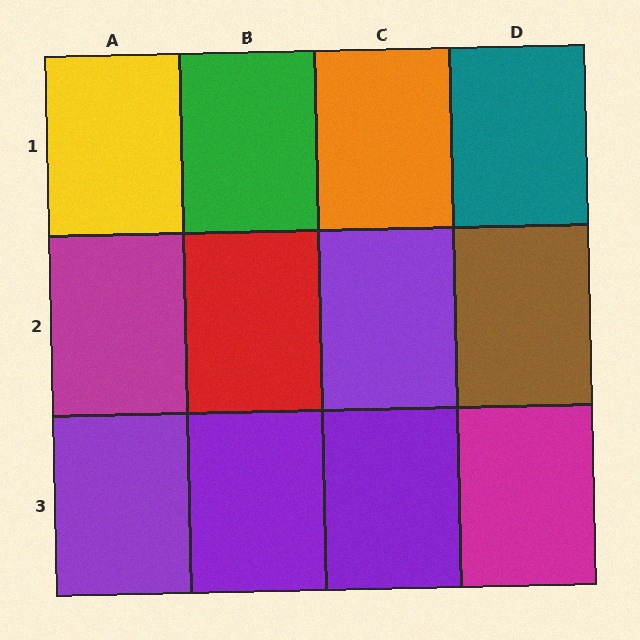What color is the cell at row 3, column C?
Purple.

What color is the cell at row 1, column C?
Orange.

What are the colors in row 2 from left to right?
Magenta, red, purple, brown.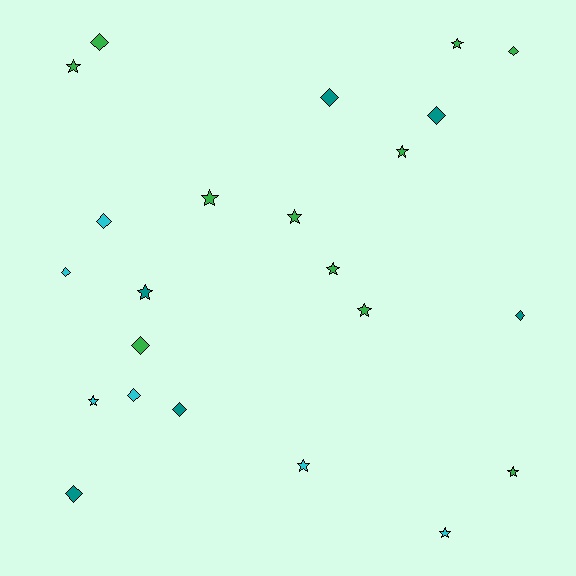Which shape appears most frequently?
Star, with 12 objects.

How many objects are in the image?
There are 23 objects.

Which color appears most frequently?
Green, with 11 objects.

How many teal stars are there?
There is 1 teal star.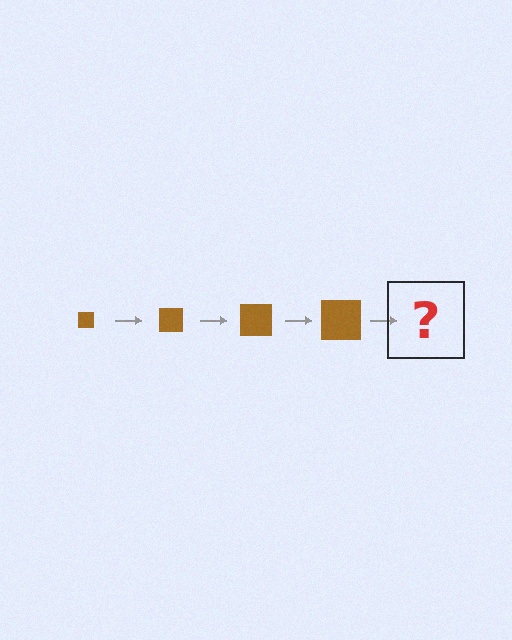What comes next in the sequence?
The next element should be a brown square, larger than the previous one.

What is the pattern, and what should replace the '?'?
The pattern is that the square gets progressively larger each step. The '?' should be a brown square, larger than the previous one.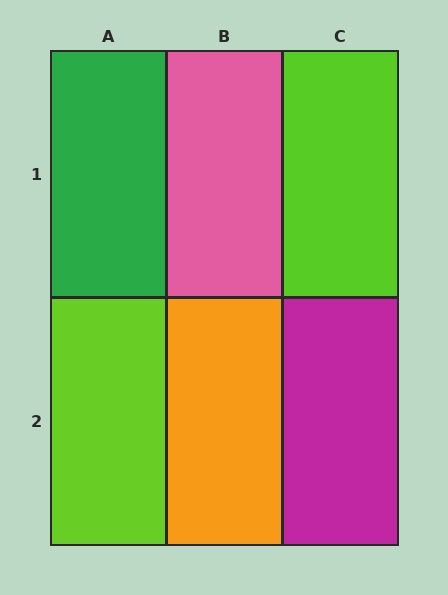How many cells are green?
1 cell is green.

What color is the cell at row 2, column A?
Lime.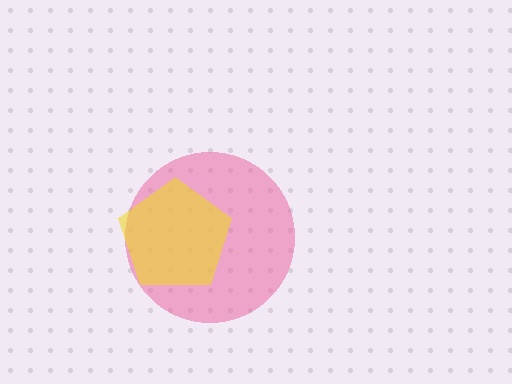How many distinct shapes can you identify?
There are 2 distinct shapes: a pink circle, a yellow pentagon.